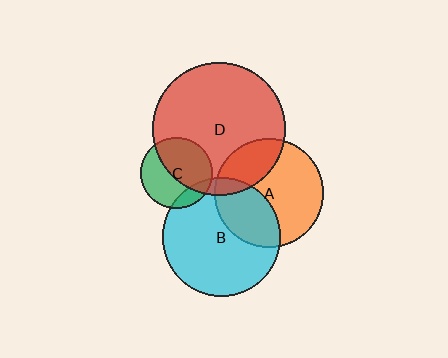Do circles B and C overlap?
Yes.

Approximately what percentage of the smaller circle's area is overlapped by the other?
Approximately 15%.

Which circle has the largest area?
Circle D (red).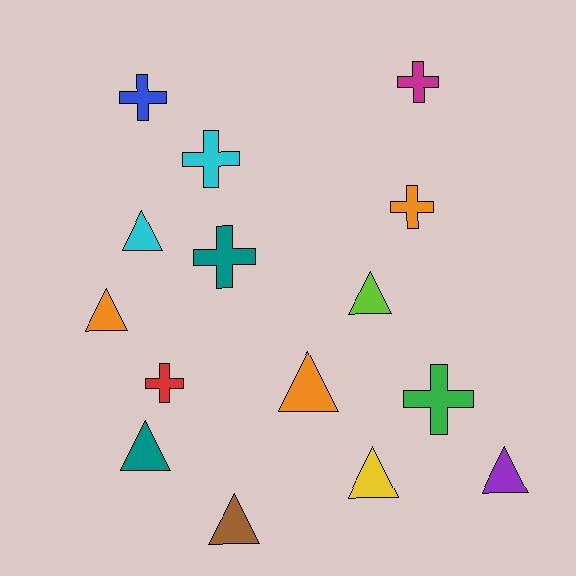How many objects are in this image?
There are 15 objects.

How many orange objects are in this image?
There are 3 orange objects.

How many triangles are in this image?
There are 8 triangles.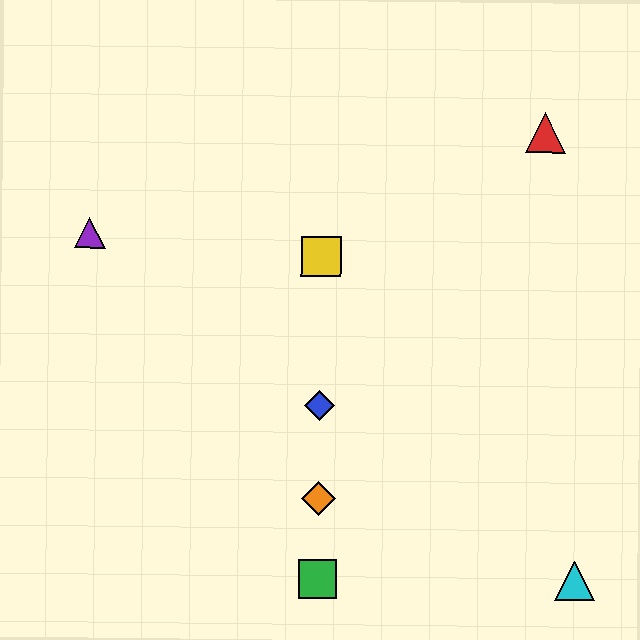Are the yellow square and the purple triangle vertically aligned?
No, the yellow square is at x≈321 and the purple triangle is at x≈90.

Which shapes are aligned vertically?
The blue diamond, the green square, the yellow square, the orange diamond are aligned vertically.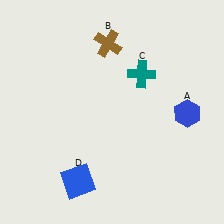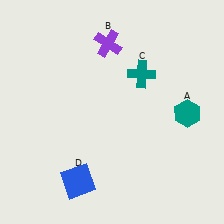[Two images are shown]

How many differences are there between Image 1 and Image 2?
There are 2 differences between the two images.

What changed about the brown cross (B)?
In Image 1, B is brown. In Image 2, it changed to purple.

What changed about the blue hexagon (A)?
In Image 1, A is blue. In Image 2, it changed to teal.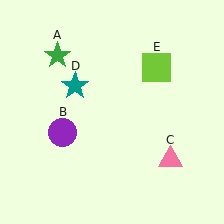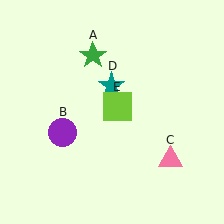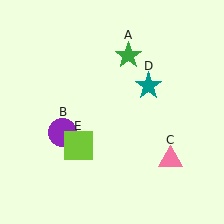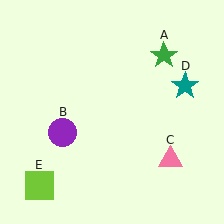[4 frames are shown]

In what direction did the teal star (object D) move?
The teal star (object D) moved right.